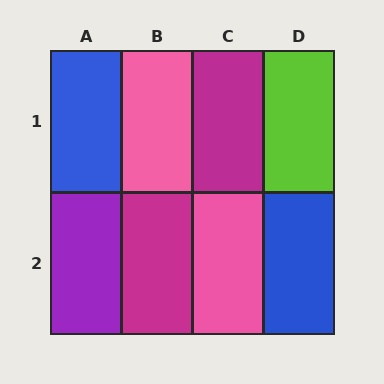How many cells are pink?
2 cells are pink.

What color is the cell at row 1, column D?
Lime.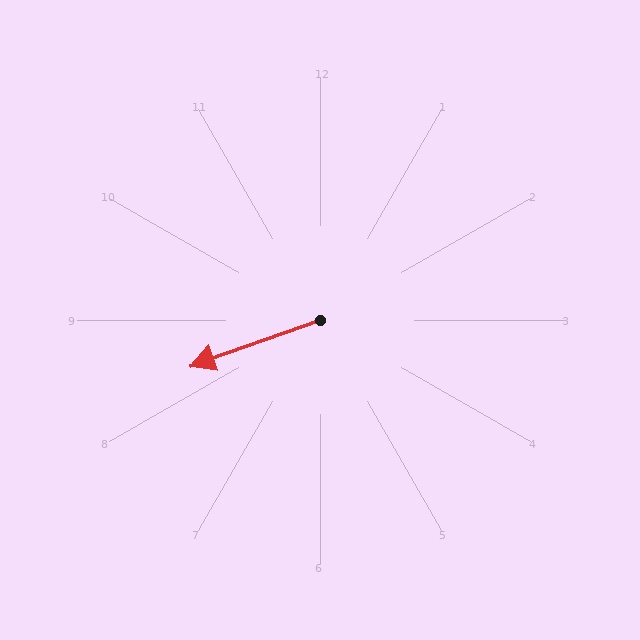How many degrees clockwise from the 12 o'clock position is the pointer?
Approximately 250 degrees.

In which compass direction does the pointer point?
West.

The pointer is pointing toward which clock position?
Roughly 8 o'clock.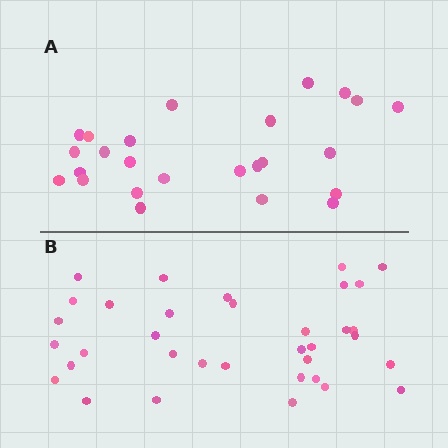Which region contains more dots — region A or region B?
Region B (the bottom region) has more dots.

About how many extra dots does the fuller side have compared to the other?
Region B has roughly 10 or so more dots than region A.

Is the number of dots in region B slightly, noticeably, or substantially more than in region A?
Region B has noticeably more, but not dramatically so. The ratio is roughly 1.4 to 1.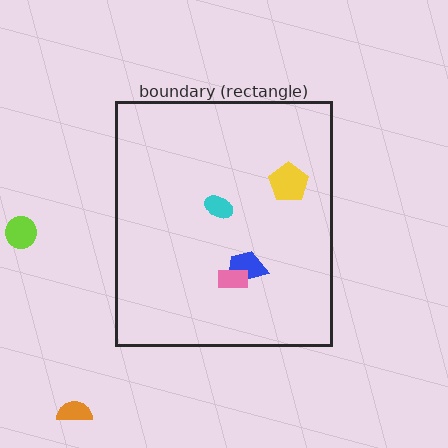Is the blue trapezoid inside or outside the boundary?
Inside.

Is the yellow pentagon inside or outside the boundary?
Inside.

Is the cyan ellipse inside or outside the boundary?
Inside.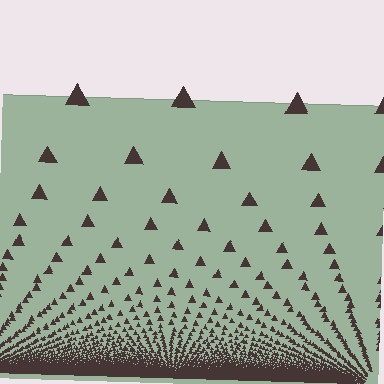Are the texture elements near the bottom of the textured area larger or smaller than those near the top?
Smaller. The gradient is inverted — elements near the bottom are smaller and denser.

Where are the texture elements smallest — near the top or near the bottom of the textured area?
Near the bottom.